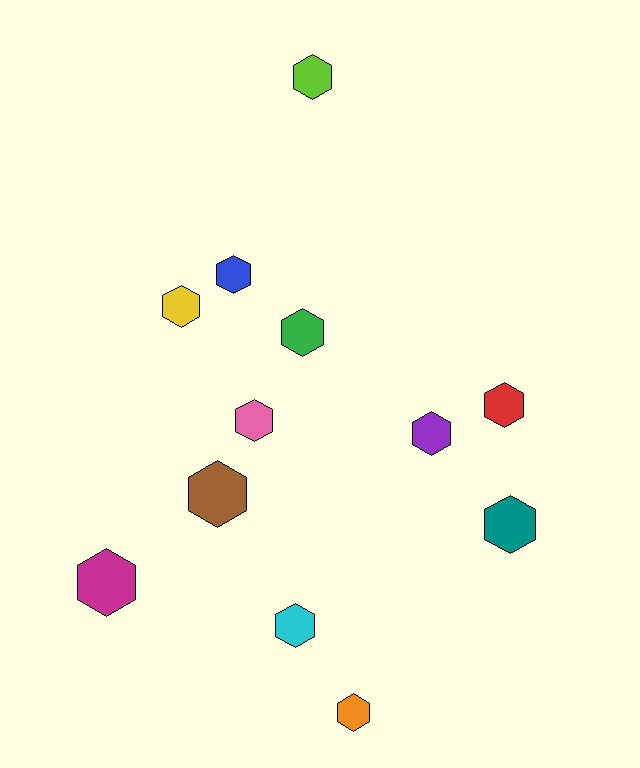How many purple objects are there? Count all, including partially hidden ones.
There is 1 purple object.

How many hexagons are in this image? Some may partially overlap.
There are 12 hexagons.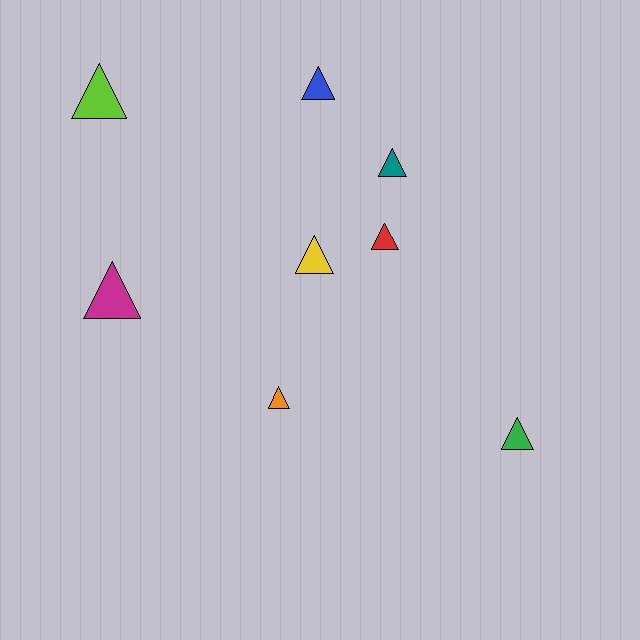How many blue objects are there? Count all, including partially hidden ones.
There is 1 blue object.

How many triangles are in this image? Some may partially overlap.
There are 8 triangles.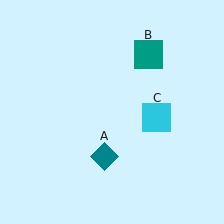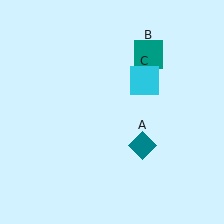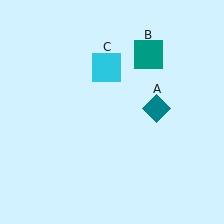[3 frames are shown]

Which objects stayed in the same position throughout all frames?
Teal square (object B) remained stationary.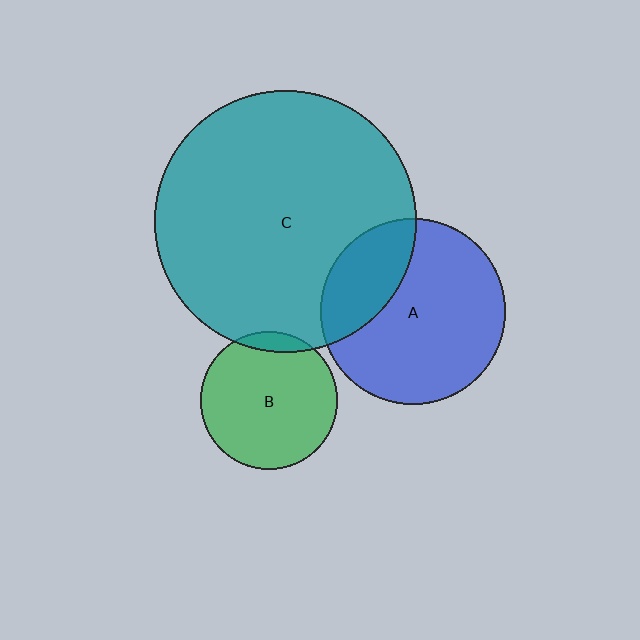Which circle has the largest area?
Circle C (teal).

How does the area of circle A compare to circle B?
Approximately 1.8 times.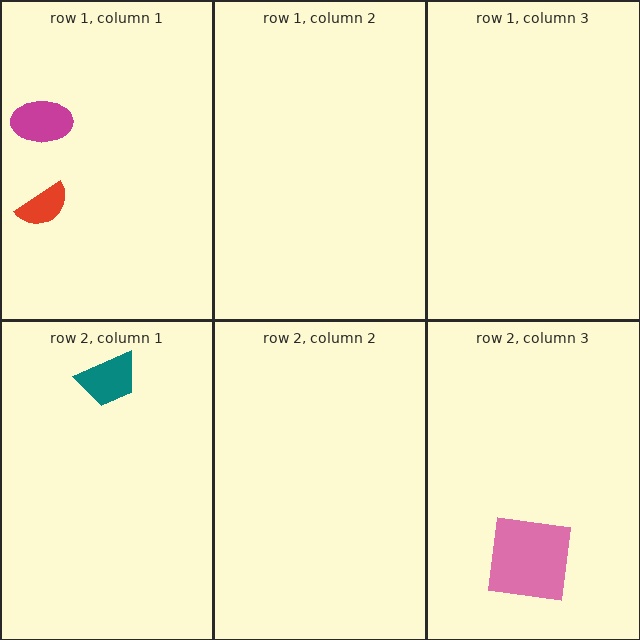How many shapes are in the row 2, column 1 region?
1.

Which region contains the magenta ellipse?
The row 1, column 1 region.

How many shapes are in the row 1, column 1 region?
2.